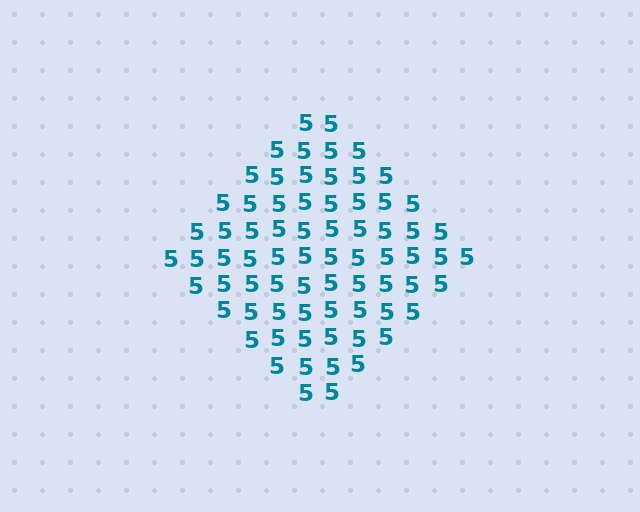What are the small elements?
The small elements are digit 5's.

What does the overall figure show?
The overall figure shows a diamond.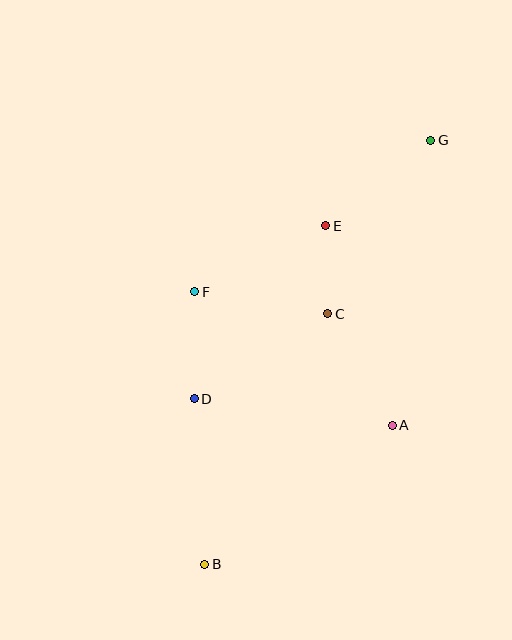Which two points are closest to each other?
Points C and E are closest to each other.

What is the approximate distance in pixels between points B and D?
The distance between B and D is approximately 166 pixels.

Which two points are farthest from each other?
Points B and G are farthest from each other.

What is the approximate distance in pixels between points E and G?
The distance between E and G is approximately 135 pixels.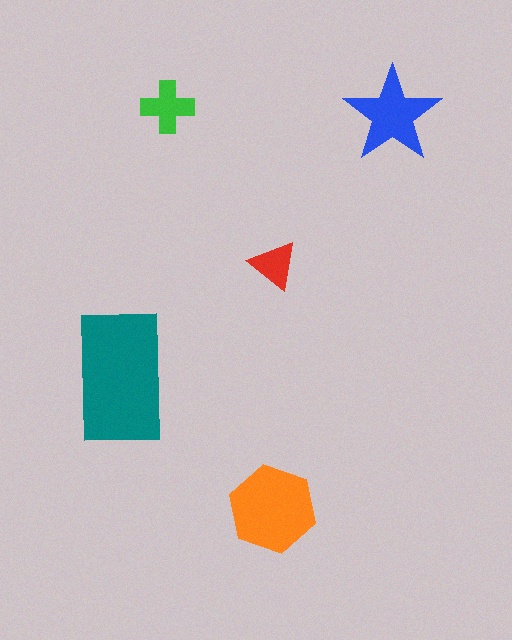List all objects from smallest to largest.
The red triangle, the green cross, the blue star, the orange hexagon, the teal rectangle.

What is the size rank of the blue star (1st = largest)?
3rd.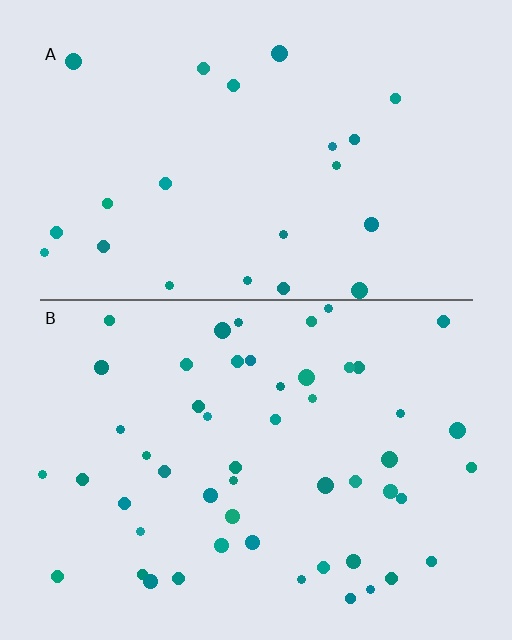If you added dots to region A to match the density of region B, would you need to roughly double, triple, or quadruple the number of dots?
Approximately double.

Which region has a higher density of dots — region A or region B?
B (the bottom).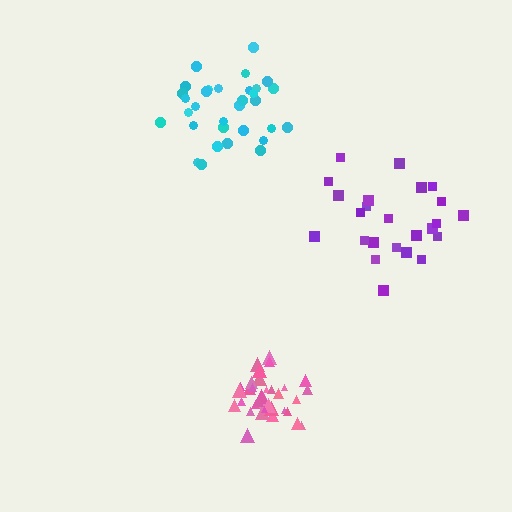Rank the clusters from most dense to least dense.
pink, cyan, purple.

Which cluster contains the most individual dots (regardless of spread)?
Pink (34).